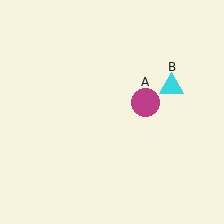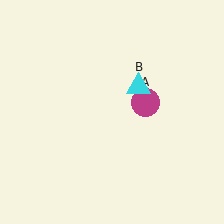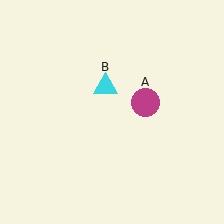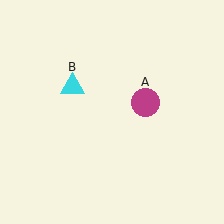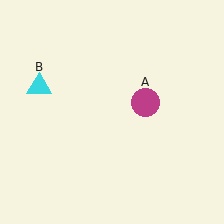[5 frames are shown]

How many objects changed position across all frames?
1 object changed position: cyan triangle (object B).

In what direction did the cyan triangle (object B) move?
The cyan triangle (object B) moved left.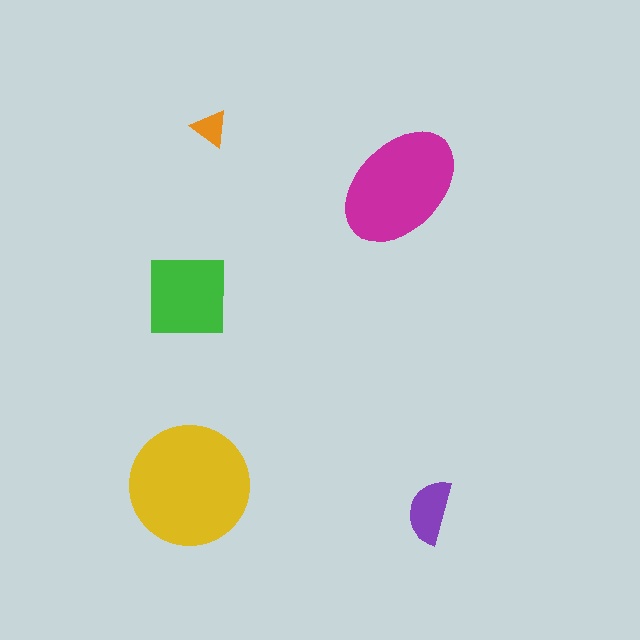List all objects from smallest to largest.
The orange triangle, the purple semicircle, the green square, the magenta ellipse, the yellow circle.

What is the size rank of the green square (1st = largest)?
3rd.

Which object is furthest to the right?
The purple semicircle is rightmost.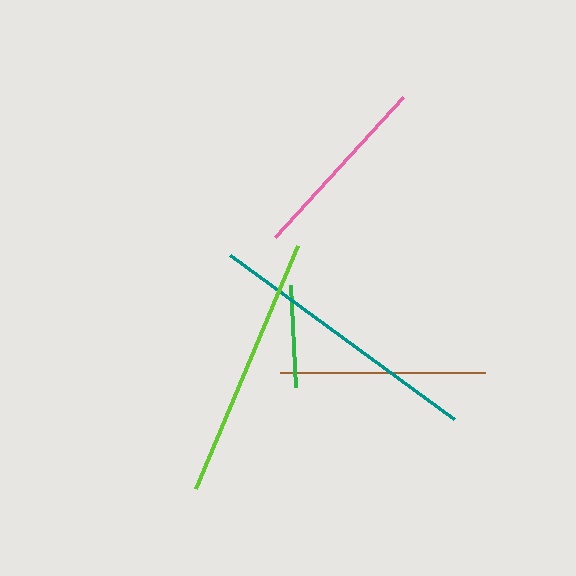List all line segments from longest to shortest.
From longest to shortest: teal, lime, brown, pink, green.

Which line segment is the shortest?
The green line is the shortest at approximately 102 pixels.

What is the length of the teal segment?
The teal segment is approximately 277 pixels long.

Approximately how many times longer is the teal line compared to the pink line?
The teal line is approximately 1.5 times the length of the pink line.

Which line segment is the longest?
The teal line is the longest at approximately 277 pixels.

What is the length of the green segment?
The green segment is approximately 102 pixels long.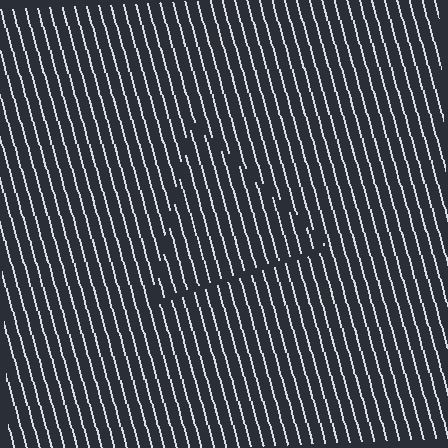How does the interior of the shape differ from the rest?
The interior of the shape contains the same grating, shifted by half a period — the contour is defined by the phase discontinuity where line-ends from the inner and outer gratings abut.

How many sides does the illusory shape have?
3 sides — the line-ends trace a triangle.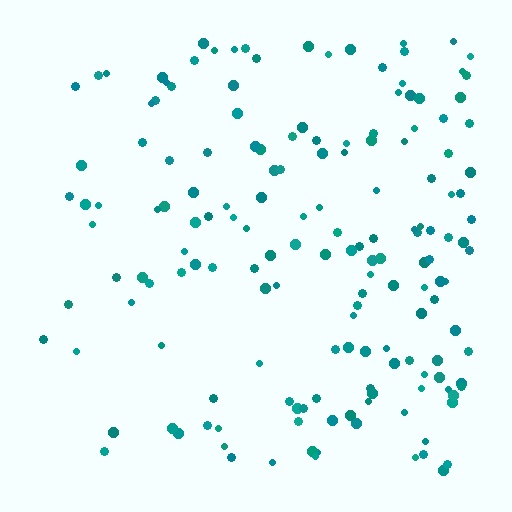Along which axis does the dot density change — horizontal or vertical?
Horizontal.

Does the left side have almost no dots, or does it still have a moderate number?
Still a moderate number, just noticeably fewer than the right.